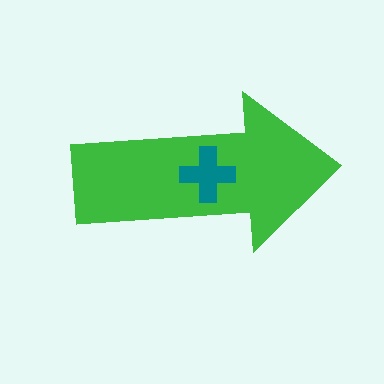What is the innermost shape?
The teal cross.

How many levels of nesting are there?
2.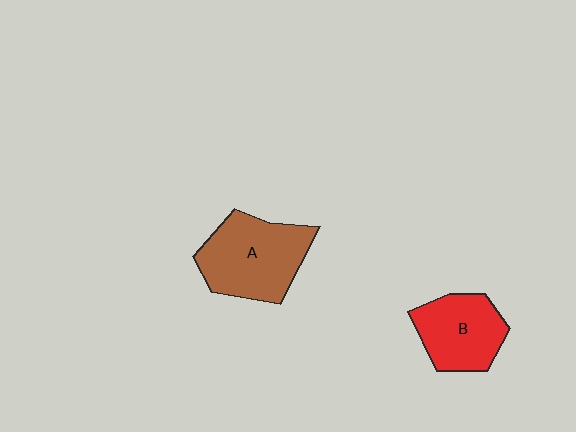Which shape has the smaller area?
Shape B (red).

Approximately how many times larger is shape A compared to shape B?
Approximately 1.3 times.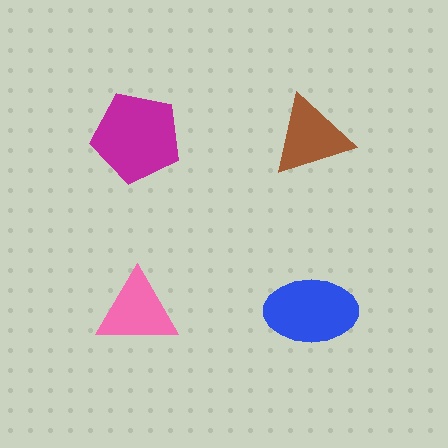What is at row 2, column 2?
A blue ellipse.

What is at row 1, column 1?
A magenta pentagon.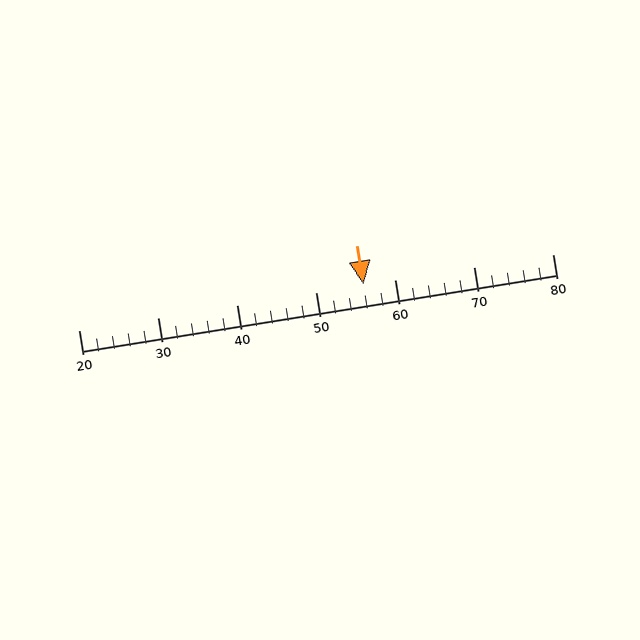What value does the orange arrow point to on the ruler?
The orange arrow points to approximately 56.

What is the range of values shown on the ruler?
The ruler shows values from 20 to 80.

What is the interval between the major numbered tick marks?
The major tick marks are spaced 10 units apart.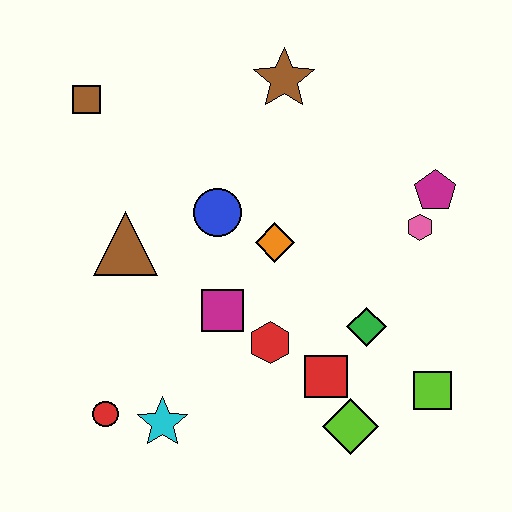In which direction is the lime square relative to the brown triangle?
The lime square is to the right of the brown triangle.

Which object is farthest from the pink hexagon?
The red circle is farthest from the pink hexagon.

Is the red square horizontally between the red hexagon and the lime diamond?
Yes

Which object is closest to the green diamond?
The red square is closest to the green diamond.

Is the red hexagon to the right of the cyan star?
Yes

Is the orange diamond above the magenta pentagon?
No